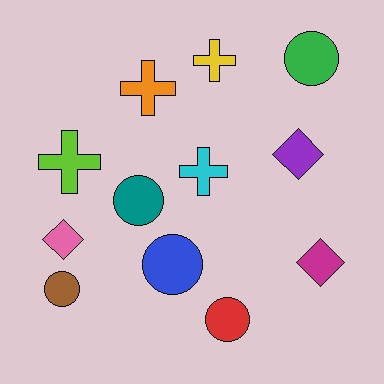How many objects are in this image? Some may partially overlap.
There are 12 objects.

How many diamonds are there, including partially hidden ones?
There are 3 diamonds.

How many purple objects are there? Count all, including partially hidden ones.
There is 1 purple object.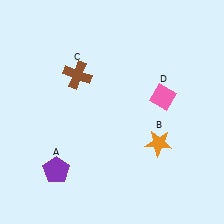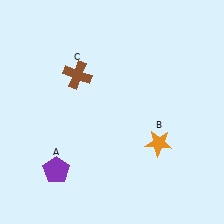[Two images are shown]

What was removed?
The pink diamond (D) was removed in Image 2.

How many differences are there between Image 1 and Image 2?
There is 1 difference between the two images.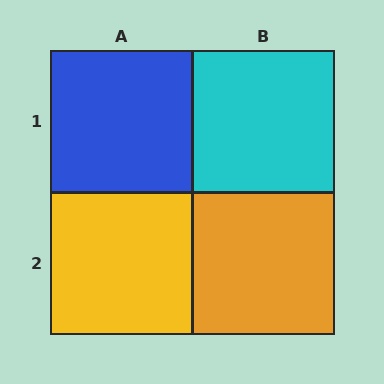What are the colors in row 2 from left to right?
Yellow, orange.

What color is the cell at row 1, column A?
Blue.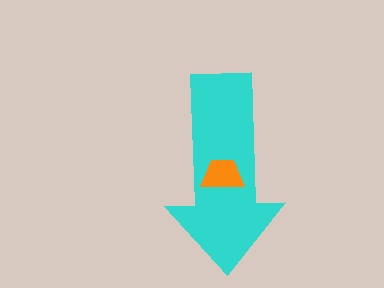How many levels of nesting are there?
2.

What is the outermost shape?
The cyan arrow.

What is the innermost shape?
The orange trapezoid.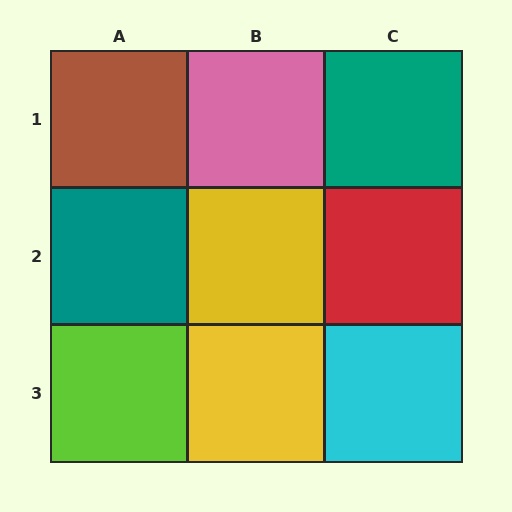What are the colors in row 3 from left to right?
Lime, yellow, cyan.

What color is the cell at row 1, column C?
Teal.